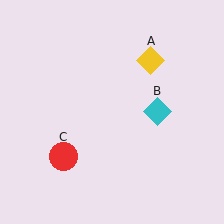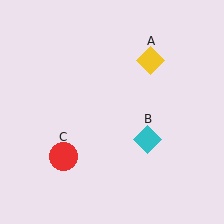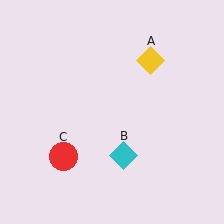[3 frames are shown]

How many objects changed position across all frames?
1 object changed position: cyan diamond (object B).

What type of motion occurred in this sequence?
The cyan diamond (object B) rotated clockwise around the center of the scene.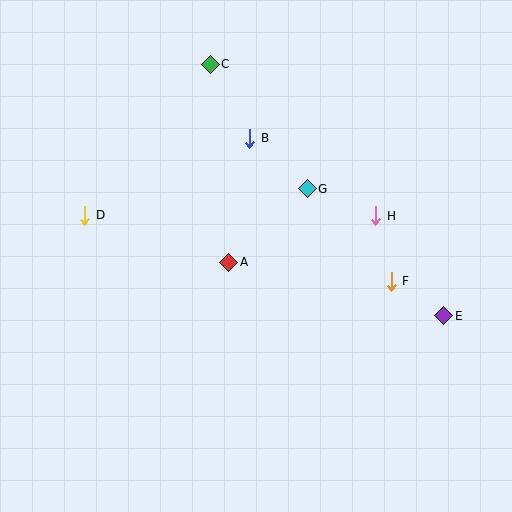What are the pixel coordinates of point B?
Point B is at (250, 138).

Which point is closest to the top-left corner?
Point C is closest to the top-left corner.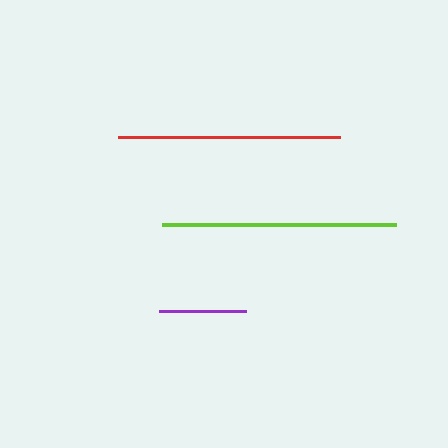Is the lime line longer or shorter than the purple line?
The lime line is longer than the purple line.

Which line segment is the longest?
The lime line is the longest at approximately 234 pixels.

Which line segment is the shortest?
The purple line is the shortest at approximately 87 pixels.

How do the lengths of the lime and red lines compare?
The lime and red lines are approximately the same length.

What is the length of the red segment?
The red segment is approximately 222 pixels long.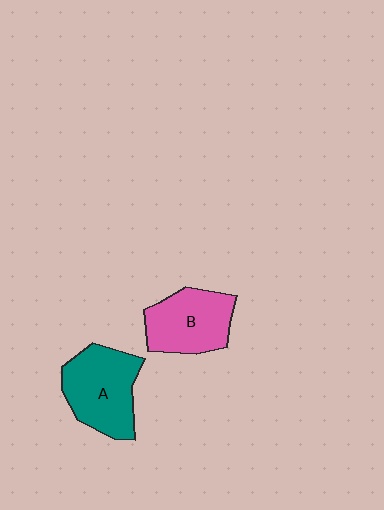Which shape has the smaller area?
Shape B (pink).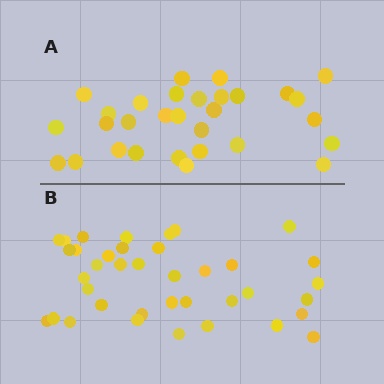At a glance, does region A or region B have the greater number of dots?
Region B (the bottom region) has more dots.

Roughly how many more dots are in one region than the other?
Region B has roughly 8 or so more dots than region A.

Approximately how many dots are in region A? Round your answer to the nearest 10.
About 30 dots.